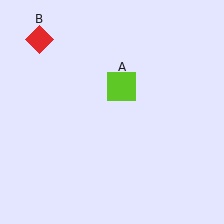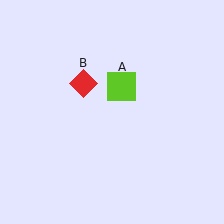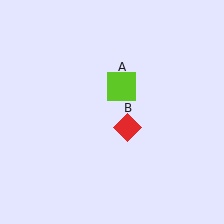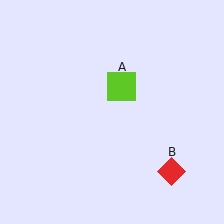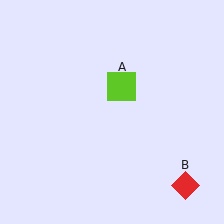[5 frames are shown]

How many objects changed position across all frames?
1 object changed position: red diamond (object B).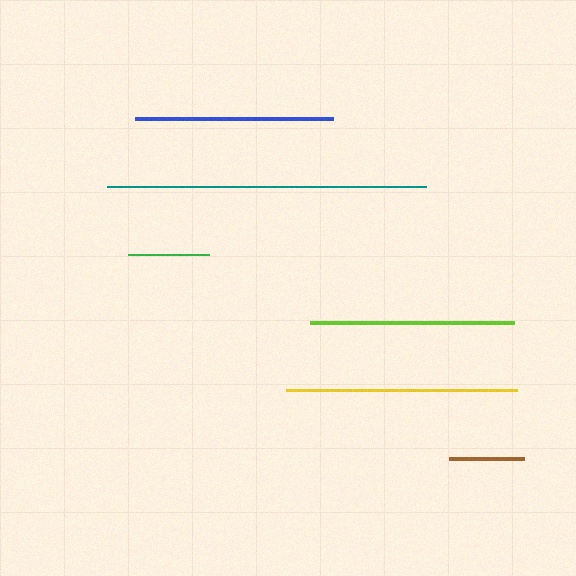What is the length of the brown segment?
The brown segment is approximately 75 pixels long.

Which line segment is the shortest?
The brown line is the shortest at approximately 75 pixels.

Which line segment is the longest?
The teal line is the longest at approximately 319 pixels.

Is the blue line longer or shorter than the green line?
The blue line is longer than the green line.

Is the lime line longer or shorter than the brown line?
The lime line is longer than the brown line.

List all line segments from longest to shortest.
From longest to shortest: teal, yellow, lime, blue, green, brown.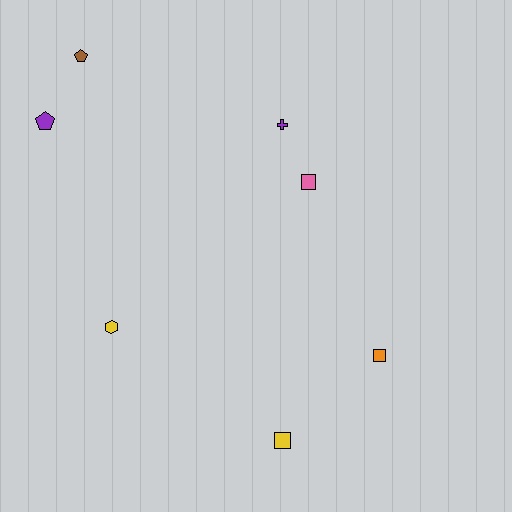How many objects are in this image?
There are 7 objects.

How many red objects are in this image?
There are no red objects.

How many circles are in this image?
There are no circles.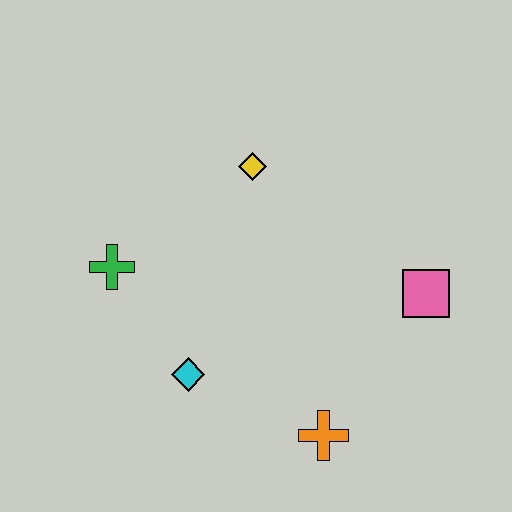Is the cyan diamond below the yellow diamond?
Yes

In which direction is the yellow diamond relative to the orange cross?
The yellow diamond is above the orange cross.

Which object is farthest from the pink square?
The green cross is farthest from the pink square.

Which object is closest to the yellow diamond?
The green cross is closest to the yellow diamond.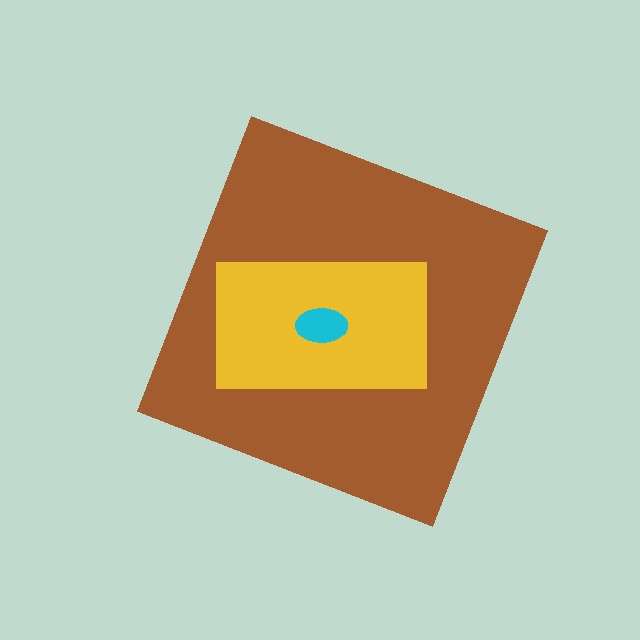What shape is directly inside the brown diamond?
The yellow rectangle.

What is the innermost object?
The cyan ellipse.